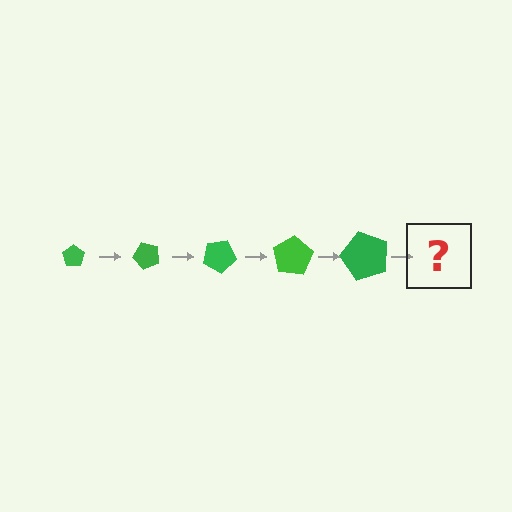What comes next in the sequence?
The next element should be a pentagon, larger than the previous one and rotated 250 degrees from the start.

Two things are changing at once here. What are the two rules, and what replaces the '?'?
The two rules are that the pentagon grows larger each step and it rotates 50 degrees each step. The '?' should be a pentagon, larger than the previous one and rotated 250 degrees from the start.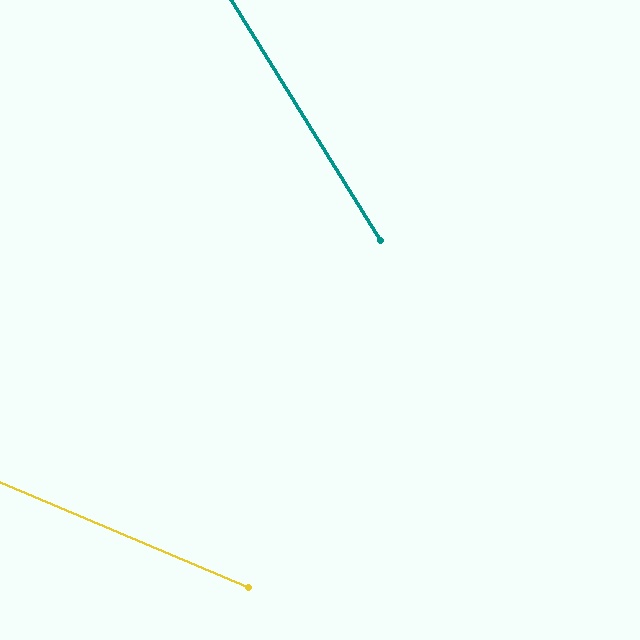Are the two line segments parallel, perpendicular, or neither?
Neither parallel nor perpendicular — they differ by about 35°.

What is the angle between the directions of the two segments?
Approximately 35 degrees.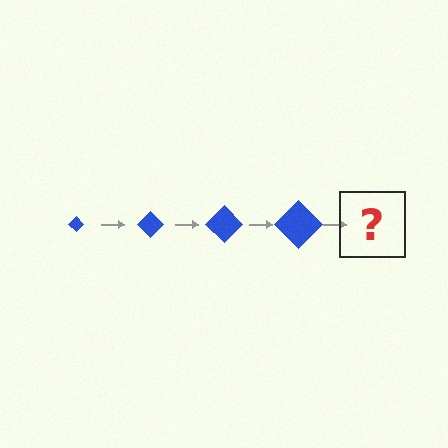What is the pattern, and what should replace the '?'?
The pattern is that the diamond gets progressively larger each step. The '?' should be a blue diamond, larger than the previous one.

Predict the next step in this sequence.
The next step is a blue diamond, larger than the previous one.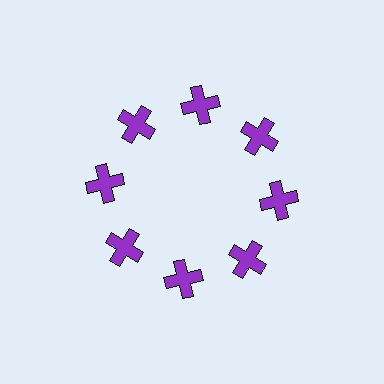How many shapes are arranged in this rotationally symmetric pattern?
There are 8 shapes, arranged in 8 groups of 1.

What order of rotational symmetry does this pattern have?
This pattern has 8-fold rotational symmetry.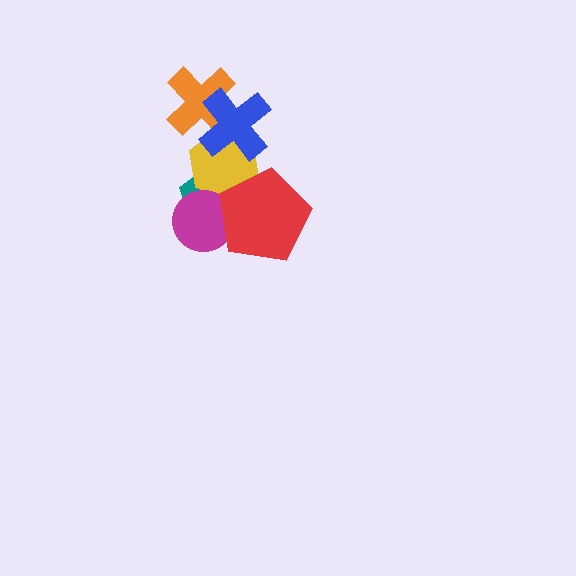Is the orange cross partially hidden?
Yes, it is partially covered by another shape.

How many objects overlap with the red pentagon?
3 objects overlap with the red pentagon.